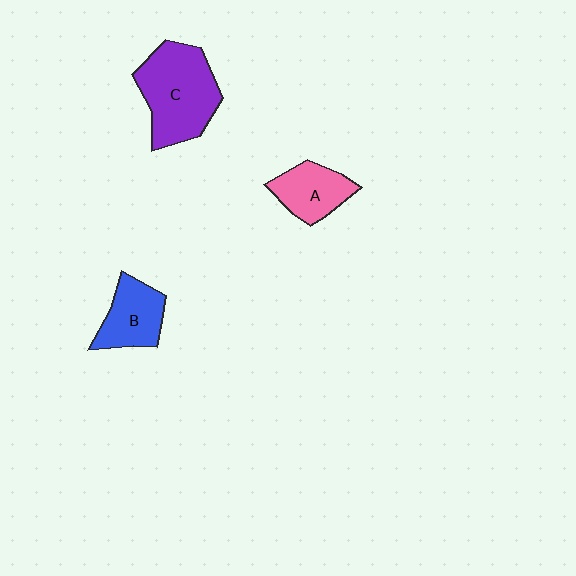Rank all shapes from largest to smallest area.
From largest to smallest: C (purple), B (blue), A (pink).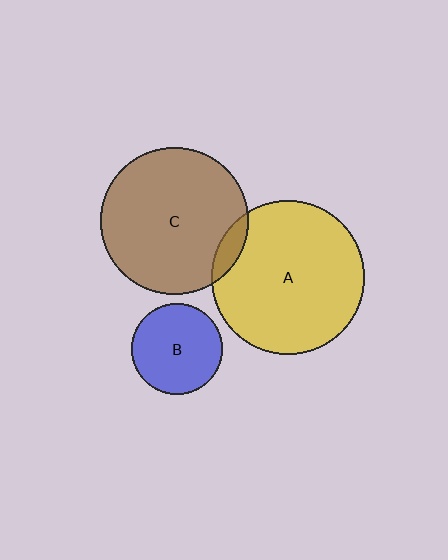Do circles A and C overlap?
Yes.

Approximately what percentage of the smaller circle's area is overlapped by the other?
Approximately 10%.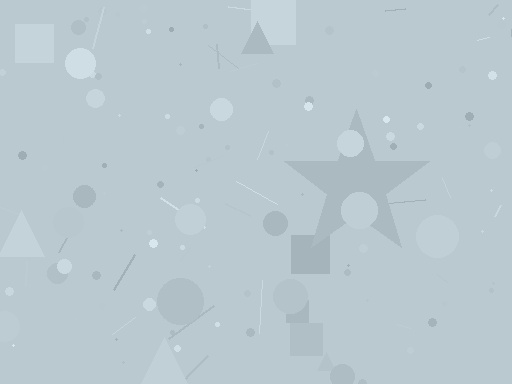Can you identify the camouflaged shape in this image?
The camouflaged shape is a star.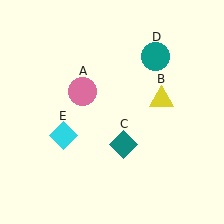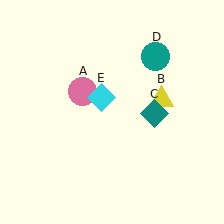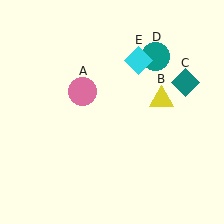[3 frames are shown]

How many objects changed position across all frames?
2 objects changed position: teal diamond (object C), cyan diamond (object E).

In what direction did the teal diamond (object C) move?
The teal diamond (object C) moved up and to the right.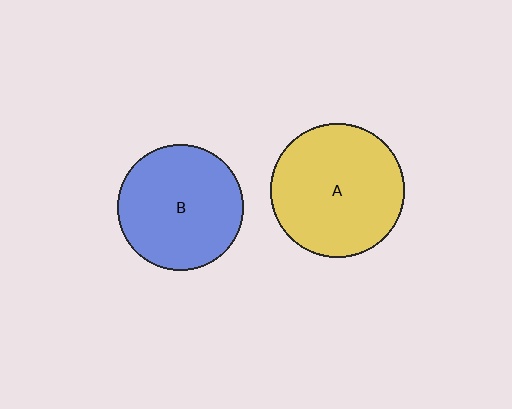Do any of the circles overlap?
No, none of the circles overlap.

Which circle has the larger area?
Circle A (yellow).